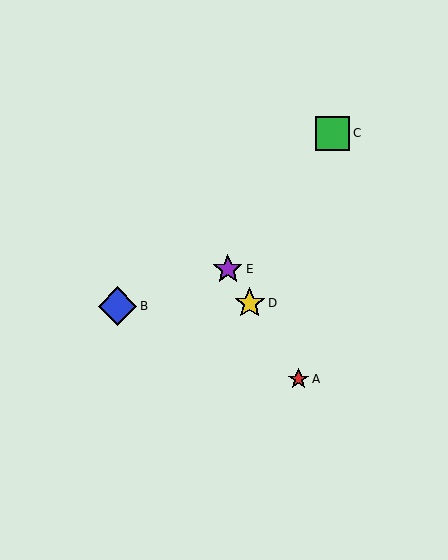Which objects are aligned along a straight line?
Objects A, D, E are aligned along a straight line.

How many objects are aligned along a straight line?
3 objects (A, D, E) are aligned along a straight line.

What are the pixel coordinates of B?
Object B is at (118, 306).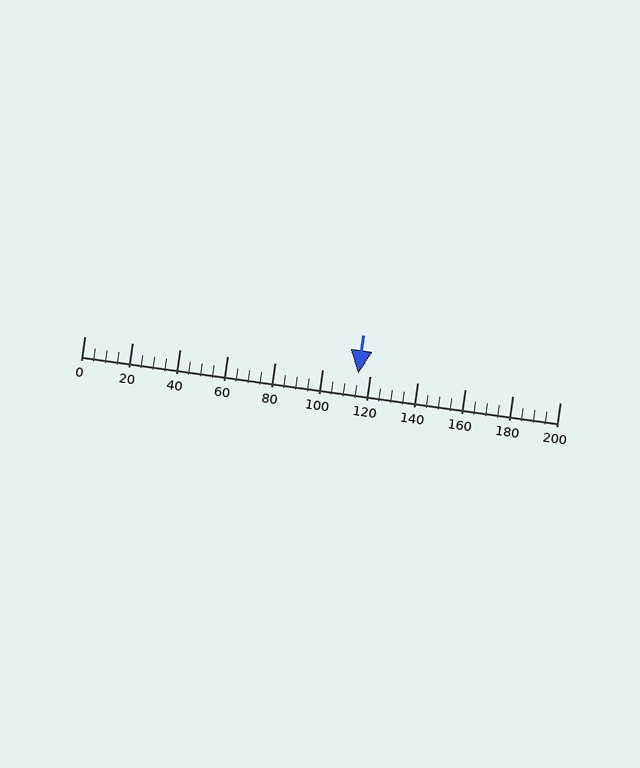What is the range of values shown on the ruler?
The ruler shows values from 0 to 200.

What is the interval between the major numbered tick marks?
The major tick marks are spaced 20 units apart.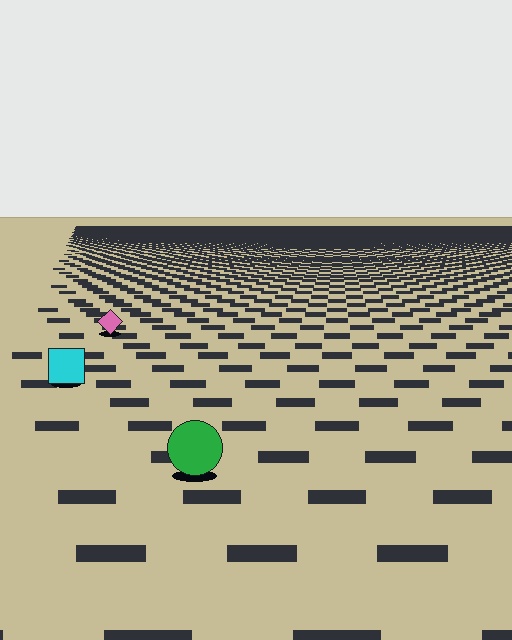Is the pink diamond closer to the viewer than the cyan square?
No. The cyan square is closer — you can tell from the texture gradient: the ground texture is coarser near it.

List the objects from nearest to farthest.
From nearest to farthest: the green circle, the cyan square, the pink diamond.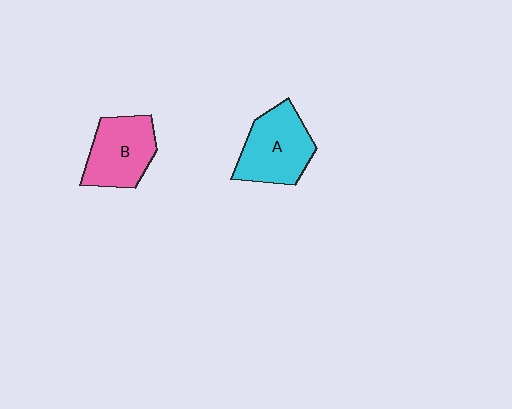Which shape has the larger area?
Shape A (cyan).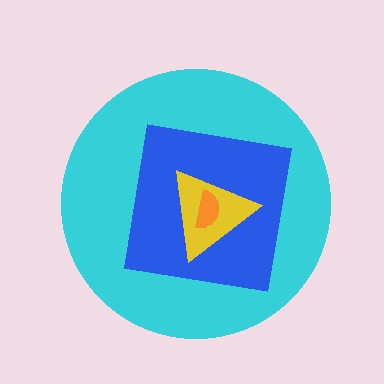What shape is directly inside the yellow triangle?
The orange semicircle.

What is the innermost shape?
The orange semicircle.